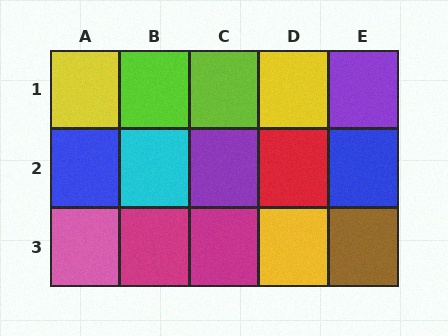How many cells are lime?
2 cells are lime.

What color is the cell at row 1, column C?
Lime.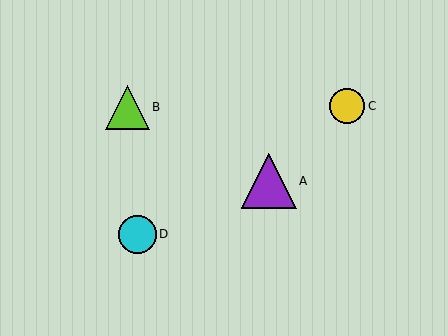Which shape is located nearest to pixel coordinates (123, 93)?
The lime triangle (labeled B) at (128, 107) is nearest to that location.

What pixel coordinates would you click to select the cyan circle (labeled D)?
Click at (137, 234) to select the cyan circle D.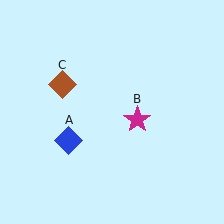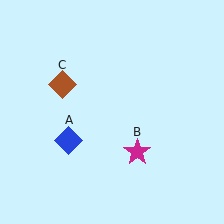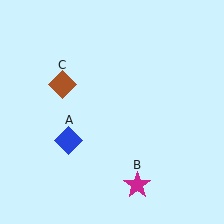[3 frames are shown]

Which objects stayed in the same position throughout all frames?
Blue diamond (object A) and brown diamond (object C) remained stationary.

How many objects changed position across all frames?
1 object changed position: magenta star (object B).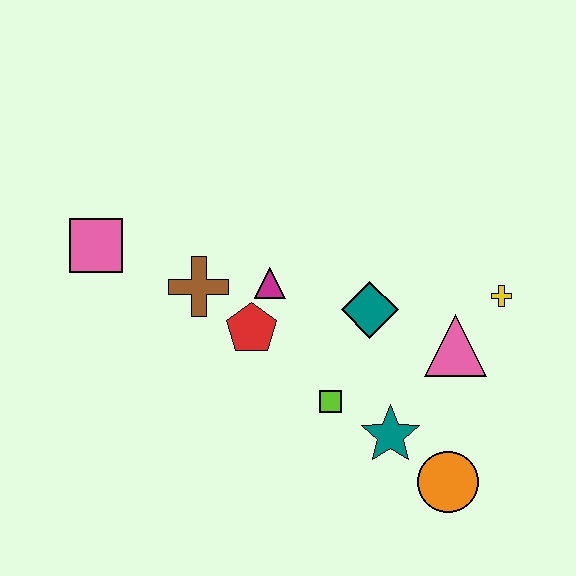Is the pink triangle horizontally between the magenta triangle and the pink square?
No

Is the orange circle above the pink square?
No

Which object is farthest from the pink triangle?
The pink square is farthest from the pink triangle.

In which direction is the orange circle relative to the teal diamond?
The orange circle is below the teal diamond.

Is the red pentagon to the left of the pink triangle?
Yes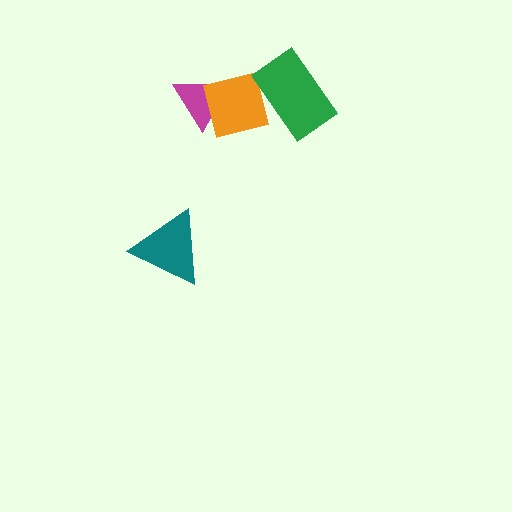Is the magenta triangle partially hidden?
Yes, it is partially covered by another shape.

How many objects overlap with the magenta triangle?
1 object overlaps with the magenta triangle.